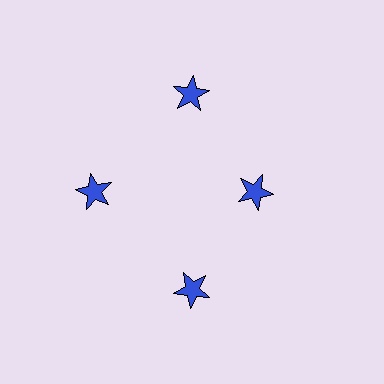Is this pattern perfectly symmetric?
No. The 4 blue stars are arranged in a ring, but one element near the 3 o'clock position is pulled inward toward the center, breaking the 4-fold rotational symmetry.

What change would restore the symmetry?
The symmetry would be restored by moving it outward, back onto the ring so that all 4 stars sit at equal angles and equal distance from the center.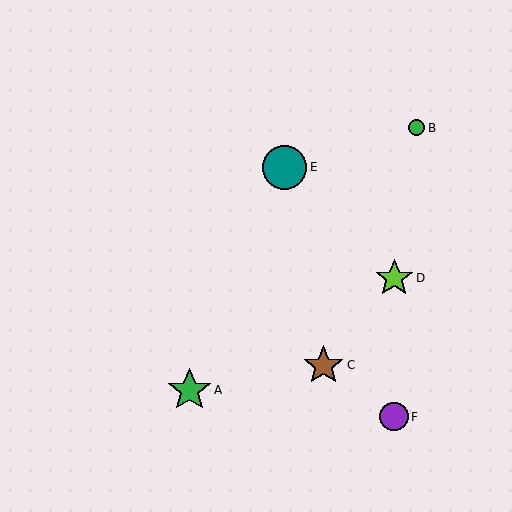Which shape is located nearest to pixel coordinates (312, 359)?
The brown star (labeled C) at (324, 365) is nearest to that location.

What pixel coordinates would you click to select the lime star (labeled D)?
Click at (394, 278) to select the lime star D.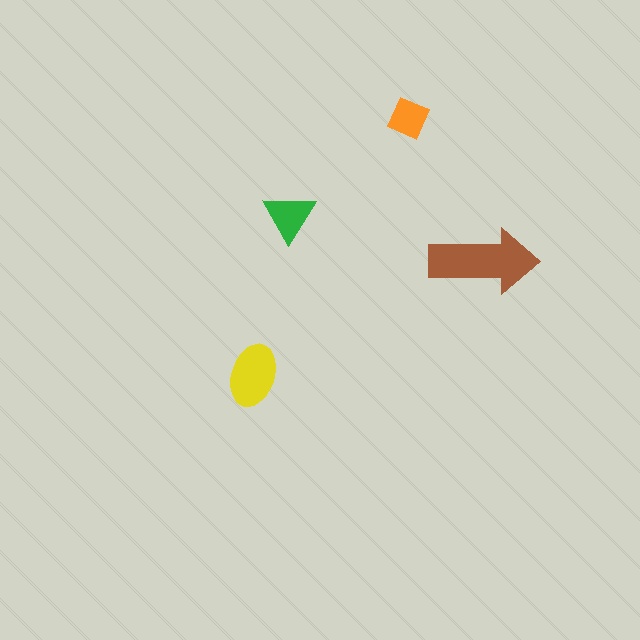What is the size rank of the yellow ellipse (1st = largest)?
2nd.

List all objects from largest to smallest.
The brown arrow, the yellow ellipse, the green triangle, the orange square.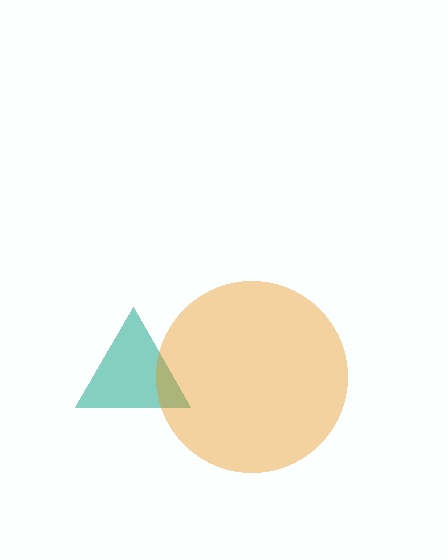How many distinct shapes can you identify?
There are 2 distinct shapes: a teal triangle, an orange circle.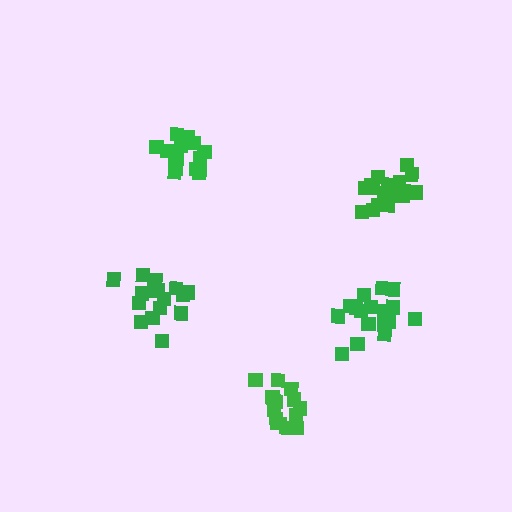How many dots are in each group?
Group 1: 18 dots, Group 2: 16 dots, Group 3: 15 dots, Group 4: 14 dots, Group 5: 17 dots (80 total).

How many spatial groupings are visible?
There are 5 spatial groupings.